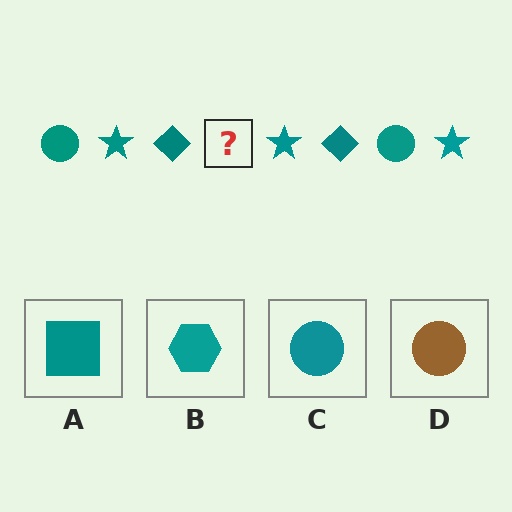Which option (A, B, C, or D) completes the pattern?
C.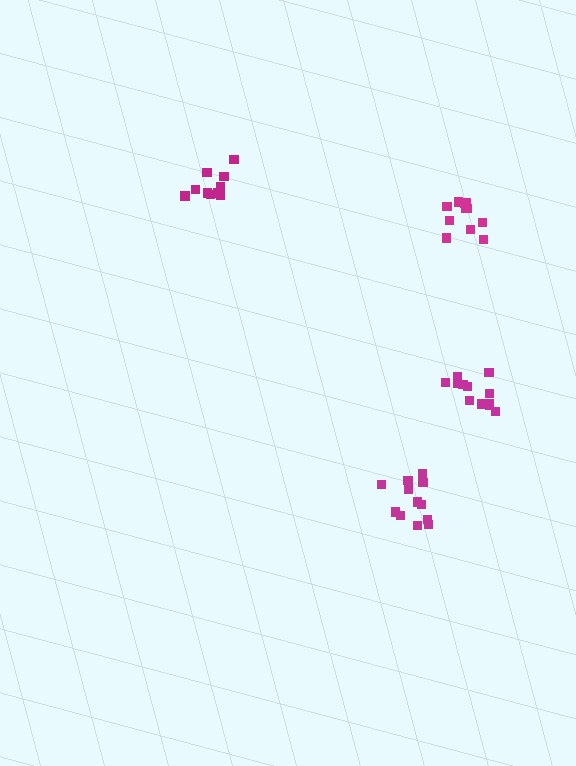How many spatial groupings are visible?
There are 4 spatial groupings.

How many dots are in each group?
Group 1: 12 dots, Group 2: 10 dots, Group 3: 12 dots, Group 4: 12 dots (46 total).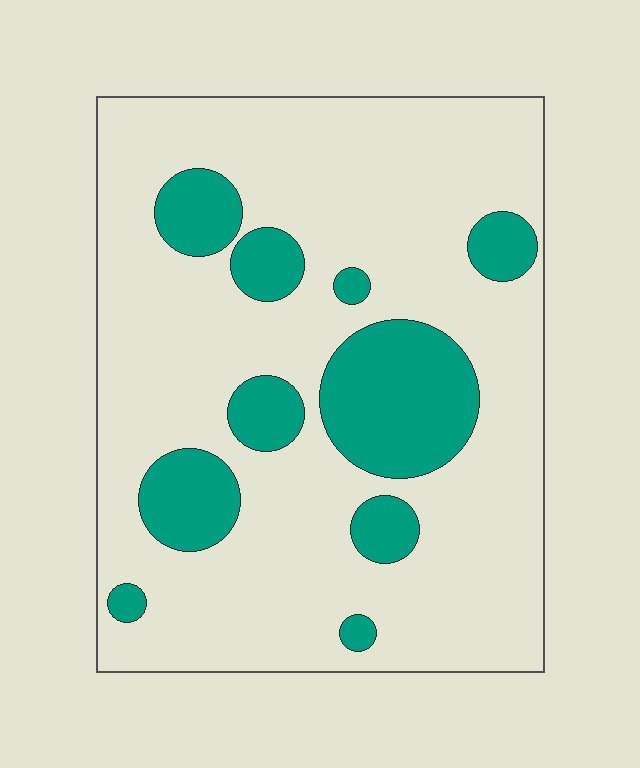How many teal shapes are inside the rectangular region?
10.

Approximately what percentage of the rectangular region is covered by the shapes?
Approximately 20%.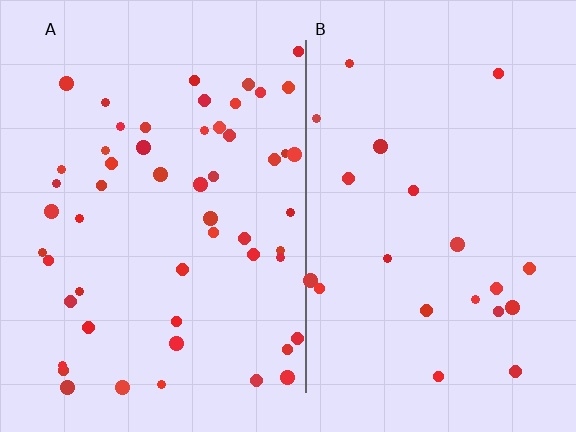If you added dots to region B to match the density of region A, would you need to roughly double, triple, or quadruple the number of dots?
Approximately triple.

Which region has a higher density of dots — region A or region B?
A (the left).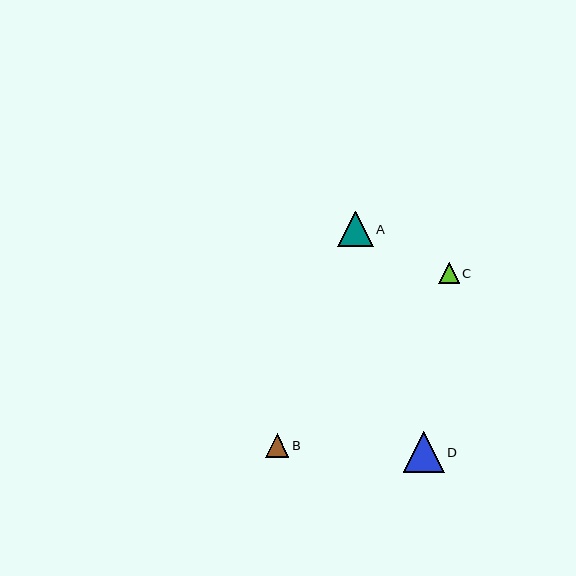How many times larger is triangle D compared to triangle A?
Triangle D is approximately 1.2 times the size of triangle A.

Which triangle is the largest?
Triangle D is the largest with a size of approximately 41 pixels.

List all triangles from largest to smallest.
From largest to smallest: D, A, B, C.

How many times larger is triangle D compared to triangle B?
Triangle D is approximately 1.7 times the size of triangle B.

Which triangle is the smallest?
Triangle C is the smallest with a size of approximately 20 pixels.